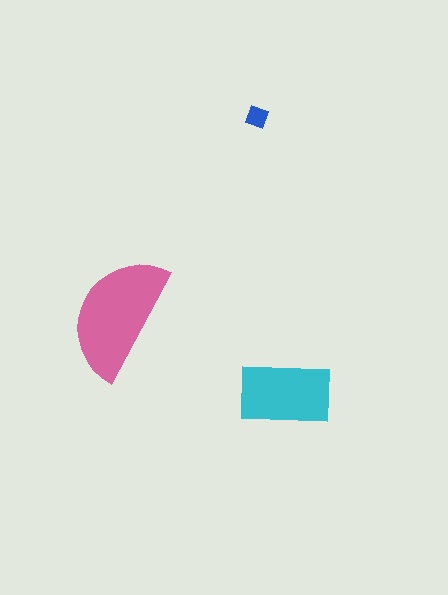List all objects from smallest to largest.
The blue diamond, the cyan rectangle, the pink semicircle.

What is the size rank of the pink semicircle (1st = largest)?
1st.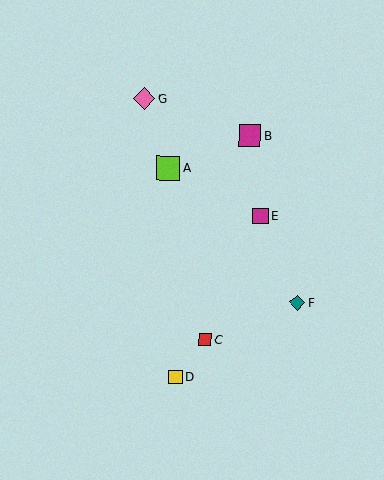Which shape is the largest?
The lime square (labeled A) is the largest.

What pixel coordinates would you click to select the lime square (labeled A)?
Click at (168, 168) to select the lime square A.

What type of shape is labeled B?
Shape B is a magenta square.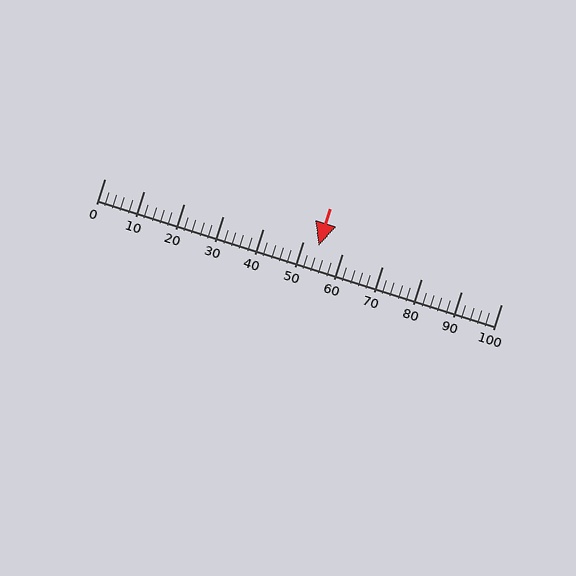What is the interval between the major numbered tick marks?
The major tick marks are spaced 10 units apart.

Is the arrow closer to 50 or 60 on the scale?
The arrow is closer to 50.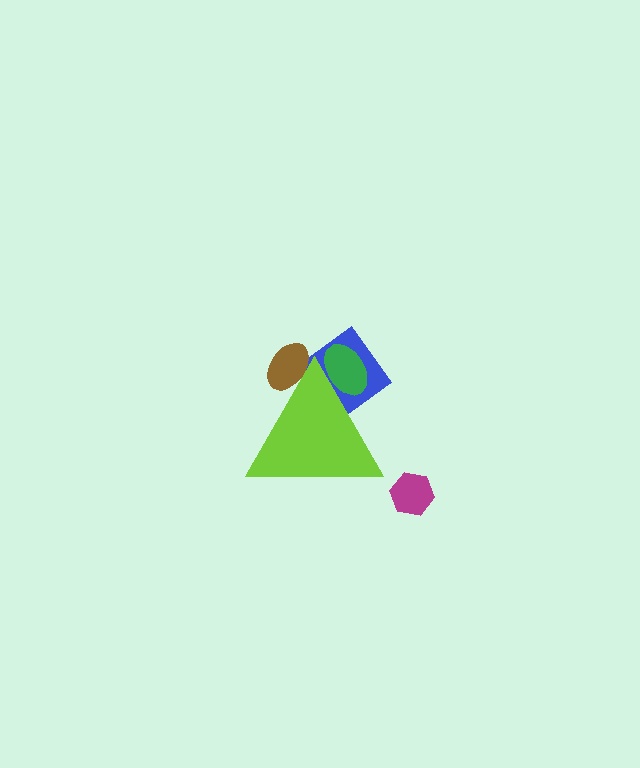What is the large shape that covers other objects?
A lime triangle.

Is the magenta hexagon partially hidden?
No, the magenta hexagon is fully visible.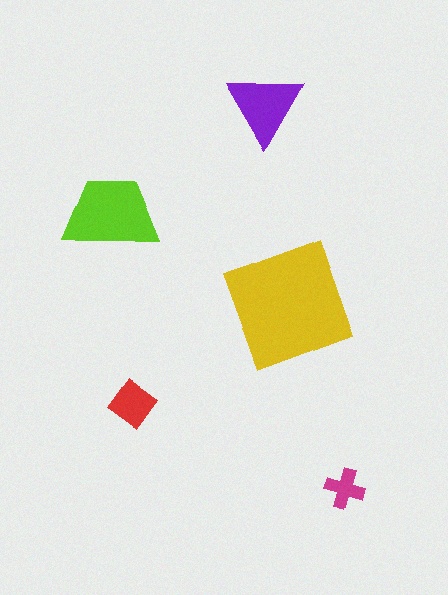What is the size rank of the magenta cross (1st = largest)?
5th.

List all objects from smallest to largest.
The magenta cross, the red diamond, the purple triangle, the lime trapezoid, the yellow square.